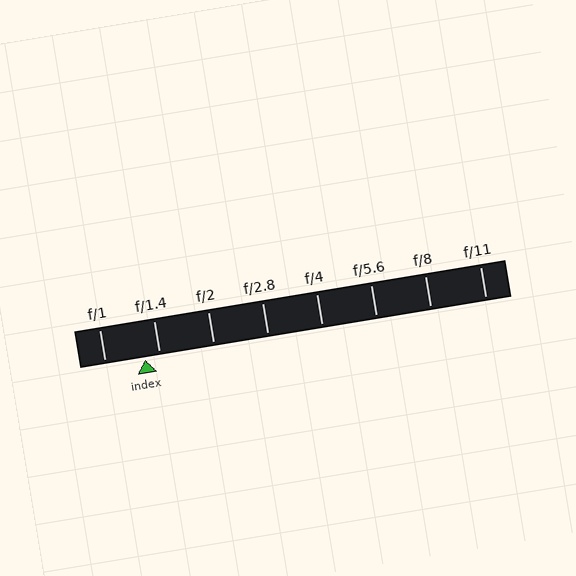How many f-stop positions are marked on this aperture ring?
There are 8 f-stop positions marked.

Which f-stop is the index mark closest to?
The index mark is closest to f/1.4.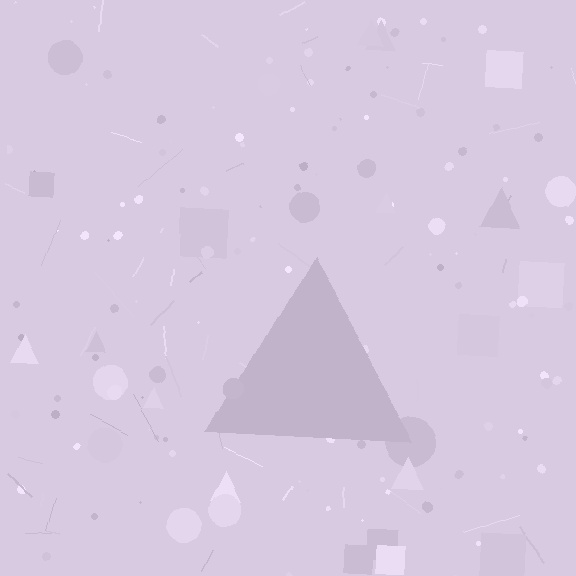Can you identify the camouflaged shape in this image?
The camouflaged shape is a triangle.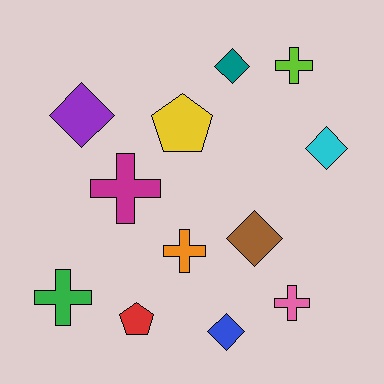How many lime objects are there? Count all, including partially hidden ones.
There is 1 lime object.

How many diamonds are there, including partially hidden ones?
There are 5 diamonds.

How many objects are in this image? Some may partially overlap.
There are 12 objects.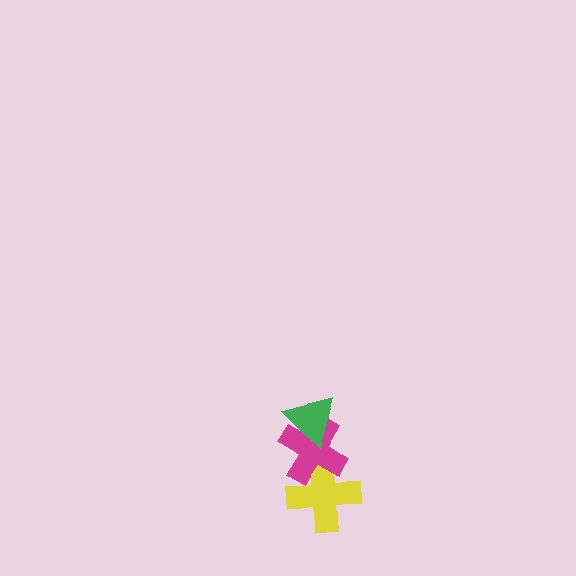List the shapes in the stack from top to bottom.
From top to bottom: the green triangle, the magenta cross, the yellow cross.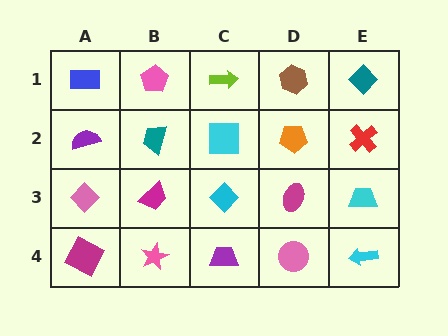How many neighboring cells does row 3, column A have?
3.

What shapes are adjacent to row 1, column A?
A purple semicircle (row 2, column A), a pink pentagon (row 1, column B).